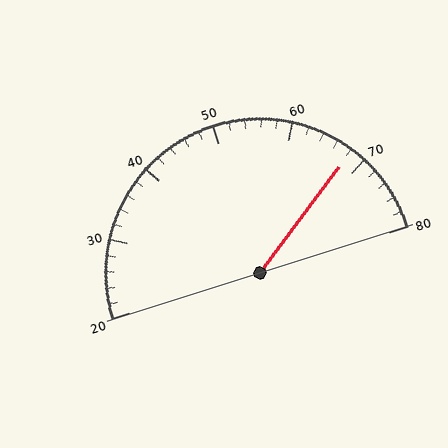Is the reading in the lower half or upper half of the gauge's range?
The reading is in the upper half of the range (20 to 80).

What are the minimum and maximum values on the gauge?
The gauge ranges from 20 to 80.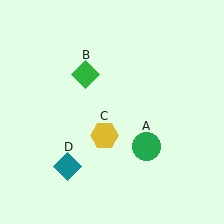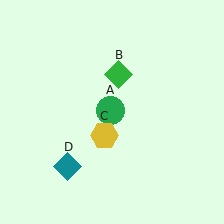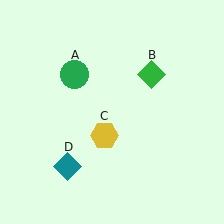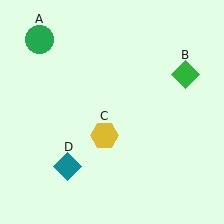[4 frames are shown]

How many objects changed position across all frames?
2 objects changed position: green circle (object A), green diamond (object B).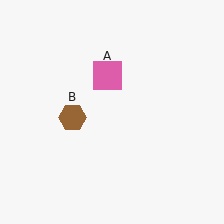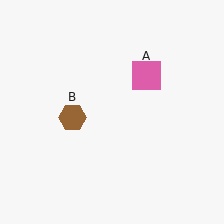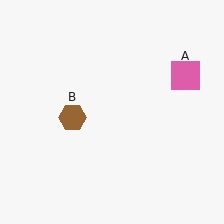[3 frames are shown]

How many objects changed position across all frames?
1 object changed position: pink square (object A).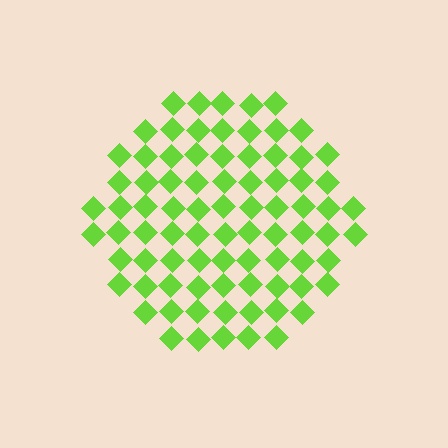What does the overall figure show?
The overall figure shows a hexagon.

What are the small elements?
The small elements are diamonds.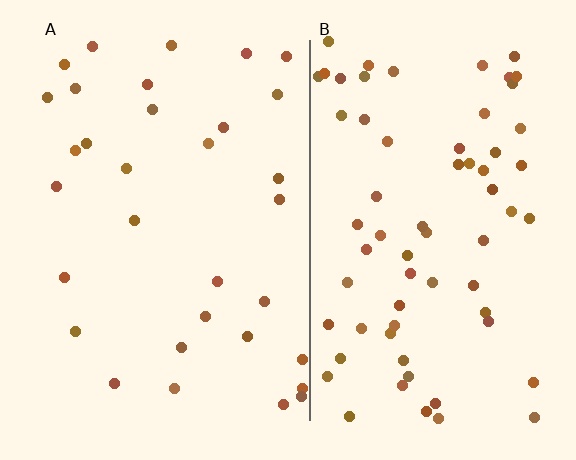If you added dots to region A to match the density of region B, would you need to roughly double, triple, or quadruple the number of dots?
Approximately double.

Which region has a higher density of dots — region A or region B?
B (the right).